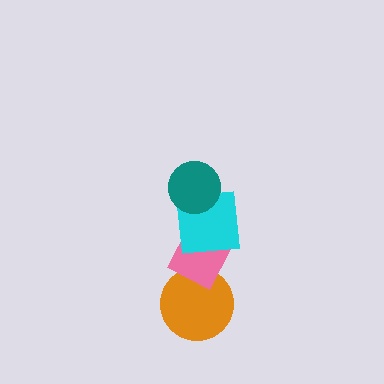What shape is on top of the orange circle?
The pink diamond is on top of the orange circle.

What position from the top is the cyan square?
The cyan square is 2nd from the top.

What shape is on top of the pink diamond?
The cyan square is on top of the pink diamond.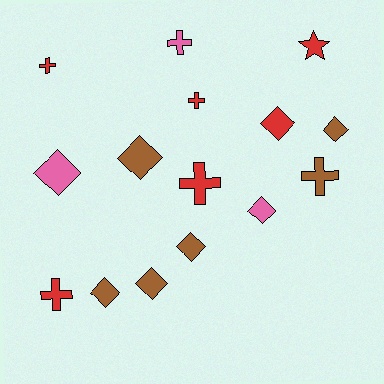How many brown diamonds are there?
There are 5 brown diamonds.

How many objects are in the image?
There are 15 objects.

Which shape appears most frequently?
Diamond, with 8 objects.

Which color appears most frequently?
Red, with 6 objects.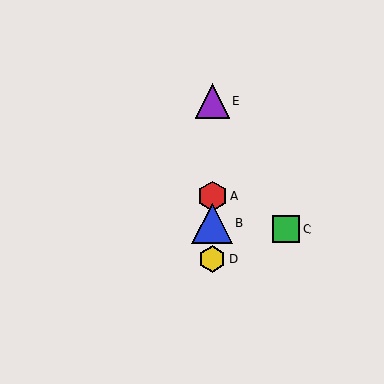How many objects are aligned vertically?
4 objects (A, B, D, E) are aligned vertically.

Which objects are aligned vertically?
Objects A, B, D, E are aligned vertically.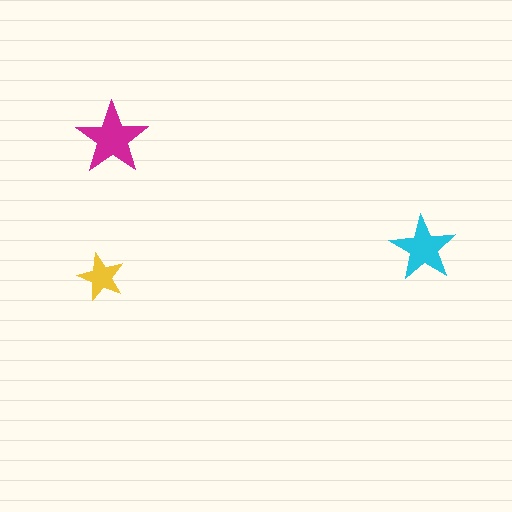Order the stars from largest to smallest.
the magenta one, the cyan one, the yellow one.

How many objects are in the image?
There are 3 objects in the image.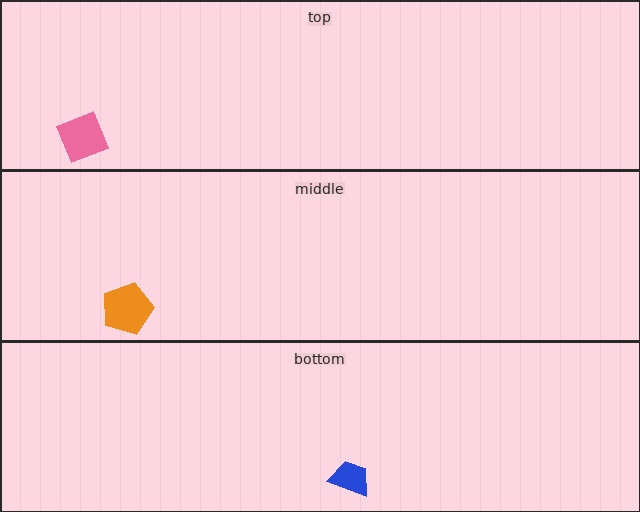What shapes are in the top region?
The pink square.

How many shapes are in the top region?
1.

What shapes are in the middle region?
The orange pentagon.